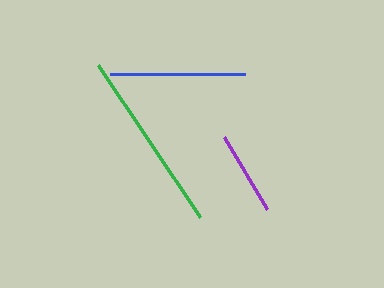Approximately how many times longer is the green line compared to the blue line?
The green line is approximately 1.3 times the length of the blue line.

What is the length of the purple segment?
The purple segment is approximately 84 pixels long.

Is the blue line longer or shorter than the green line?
The green line is longer than the blue line.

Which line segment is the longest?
The green line is the longest at approximately 183 pixels.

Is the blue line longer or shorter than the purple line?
The blue line is longer than the purple line.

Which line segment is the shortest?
The purple line is the shortest at approximately 84 pixels.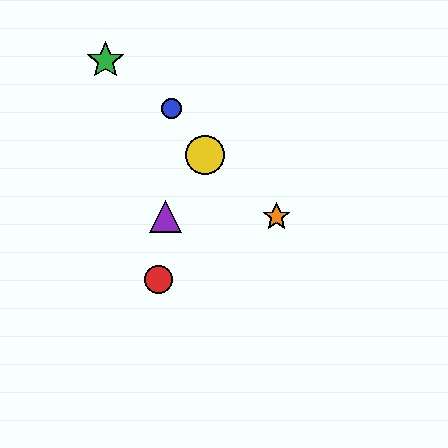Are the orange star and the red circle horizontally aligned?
No, the orange star is at y≈217 and the red circle is at y≈279.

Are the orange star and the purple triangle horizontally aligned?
Yes, both are at y≈217.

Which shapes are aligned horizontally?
The purple triangle, the orange star are aligned horizontally.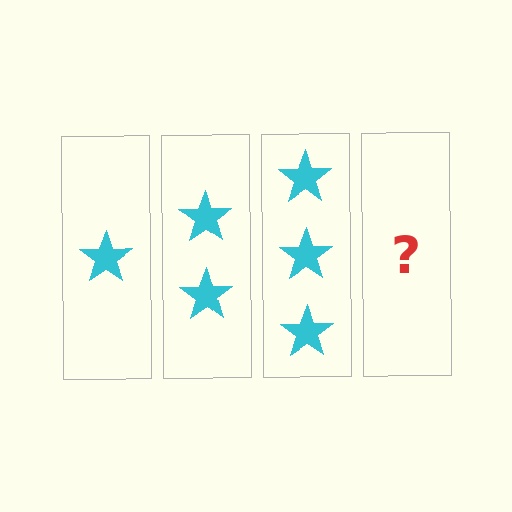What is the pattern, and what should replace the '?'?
The pattern is that each step adds one more star. The '?' should be 4 stars.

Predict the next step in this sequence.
The next step is 4 stars.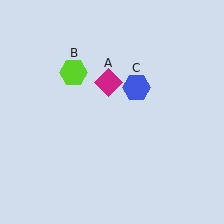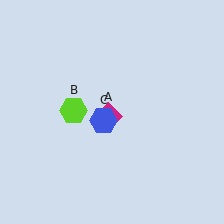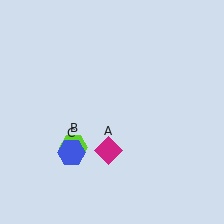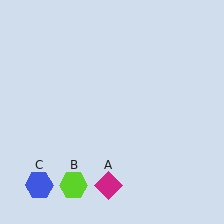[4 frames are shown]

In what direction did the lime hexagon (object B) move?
The lime hexagon (object B) moved down.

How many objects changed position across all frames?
3 objects changed position: magenta diamond (object A), lime hexagon (object B), blue hexagon (object C).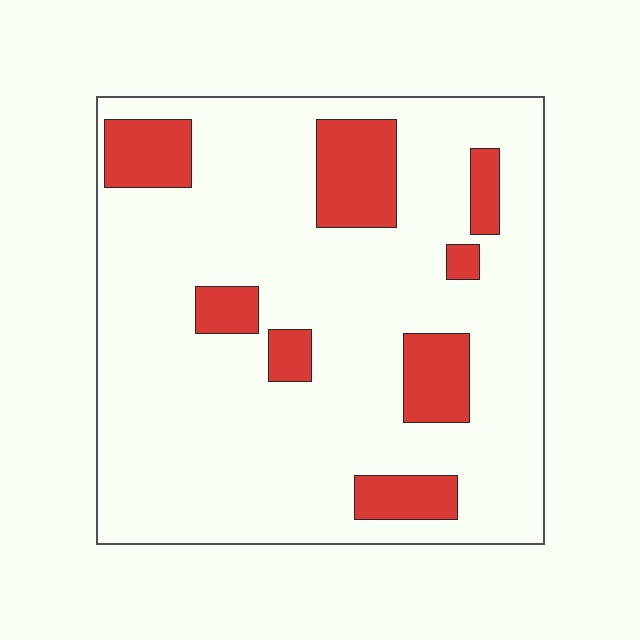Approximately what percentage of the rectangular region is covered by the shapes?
Approximately 15%.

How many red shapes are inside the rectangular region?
8.